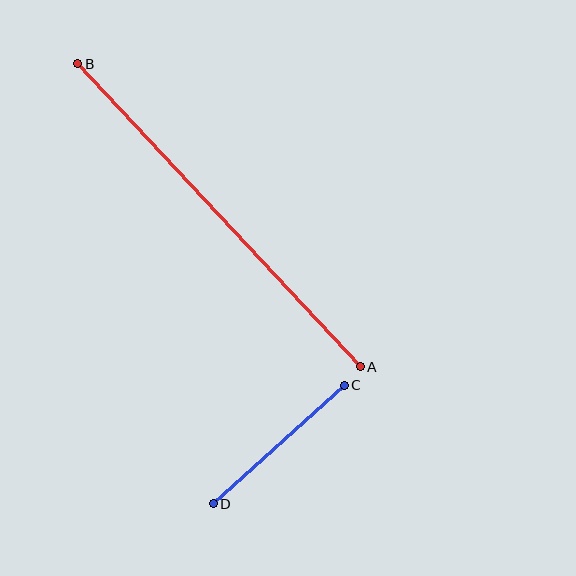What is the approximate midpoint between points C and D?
The midpoint is at approximately (279, 445) pixels.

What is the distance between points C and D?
The distance is approximately 177 pixels.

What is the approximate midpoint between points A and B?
The midpoint is at approximately (219, 215) pixels.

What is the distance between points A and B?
The distance is approximately 414 pixels.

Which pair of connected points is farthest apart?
Points A and B are farthest apart.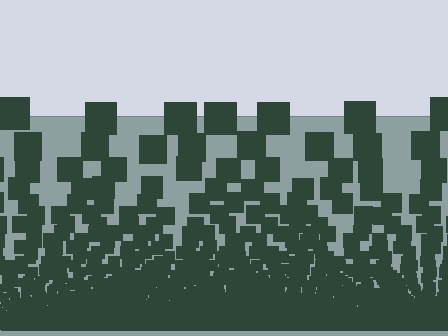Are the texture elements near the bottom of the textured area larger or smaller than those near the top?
Smaller. The gradient is inverted — elements near the bottom are smaller and denser.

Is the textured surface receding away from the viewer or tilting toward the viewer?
The surface appears to tilt toward the viewer. Texture elements get larger and sparser toward the top.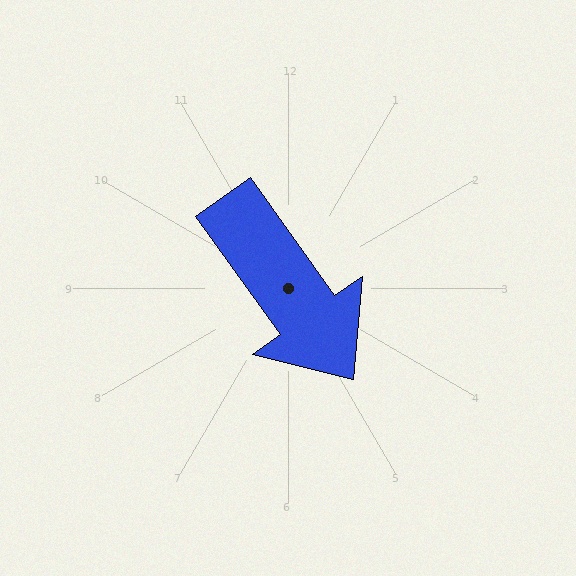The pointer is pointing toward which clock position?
Roughly 5 o'clock.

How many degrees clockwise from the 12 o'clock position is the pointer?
Approximately 144 degrees.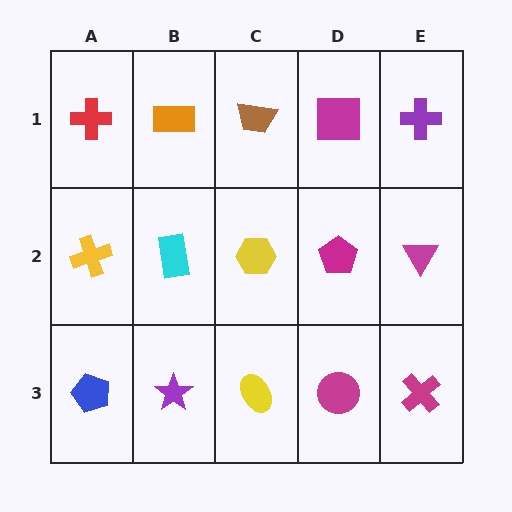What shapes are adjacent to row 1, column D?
A magenta pentagon (row 2, column D), a brown trapezoid (row 1, column C), a purple cross (row 1, column E).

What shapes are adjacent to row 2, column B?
An orange rectangle (row 1, column B), a purple star (row 3, column B), a yellow cross (row 2, column A), a yellow hexagon (row 2, column C).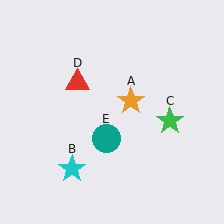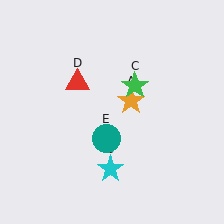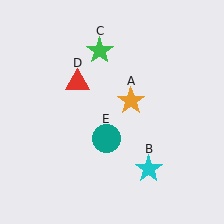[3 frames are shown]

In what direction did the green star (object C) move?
The green star (object C) moved up and to the left.